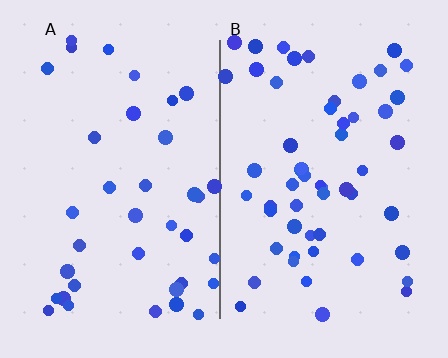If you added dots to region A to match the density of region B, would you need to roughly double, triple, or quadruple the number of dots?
Approximately double.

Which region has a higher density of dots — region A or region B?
B (the right).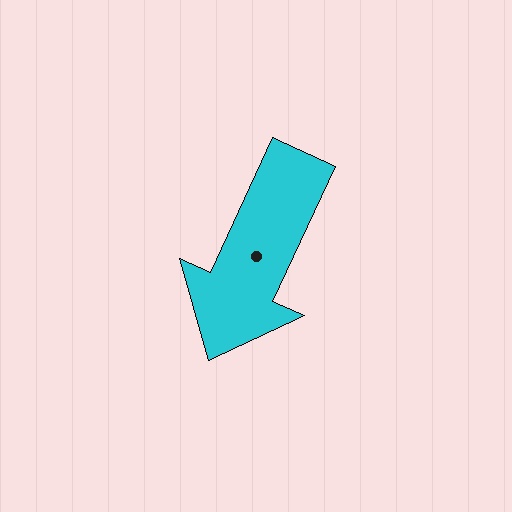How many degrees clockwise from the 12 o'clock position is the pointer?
Approximately 205 degrees.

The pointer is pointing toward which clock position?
Roughly 7 o'clock.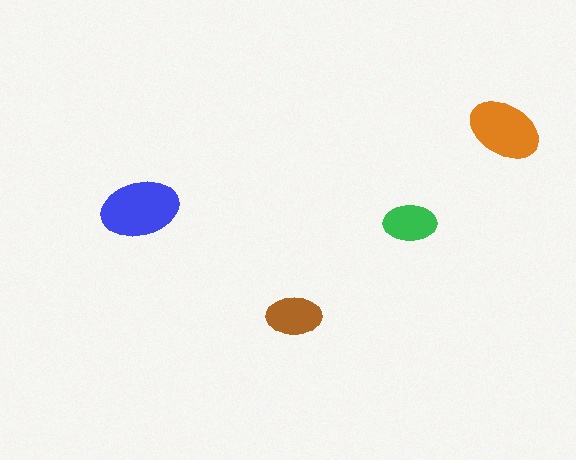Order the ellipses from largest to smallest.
the blue one, the orange one, the brown one, the green one.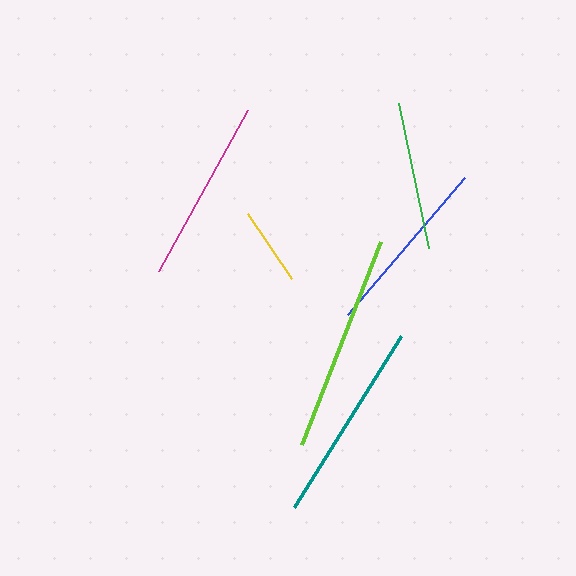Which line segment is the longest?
The lime line is the longest at approximately 218 pixels.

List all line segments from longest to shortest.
From longest to shortest: lime, teal, magenta, blue, green, yellow.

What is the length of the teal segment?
The teal segment is approximately 202 pixels long.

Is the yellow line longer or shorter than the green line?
The green line is longer than the yellow line.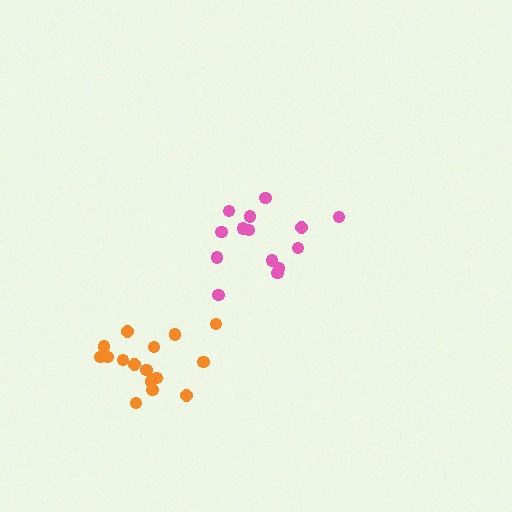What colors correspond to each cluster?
The clusters are colored: pink, orange.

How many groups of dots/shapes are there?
There are 2 groups.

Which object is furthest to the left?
The orange cluster is leftmost.